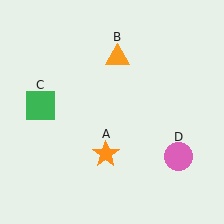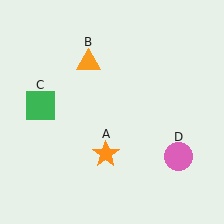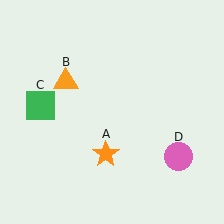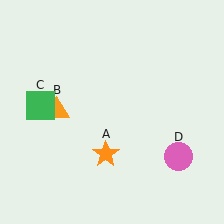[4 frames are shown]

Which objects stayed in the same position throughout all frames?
Orange star (object A) and green square (object C) and pink circle (object D) remained stationary.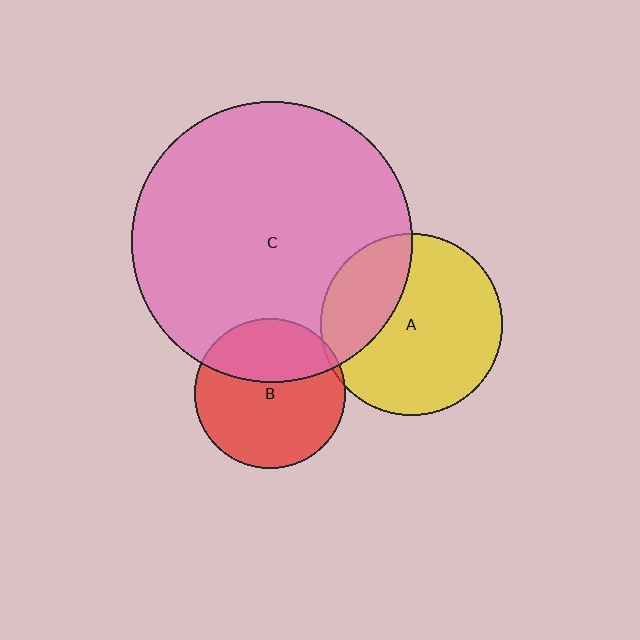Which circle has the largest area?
Circle C (pink).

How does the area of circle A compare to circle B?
Approximately 1.5 times.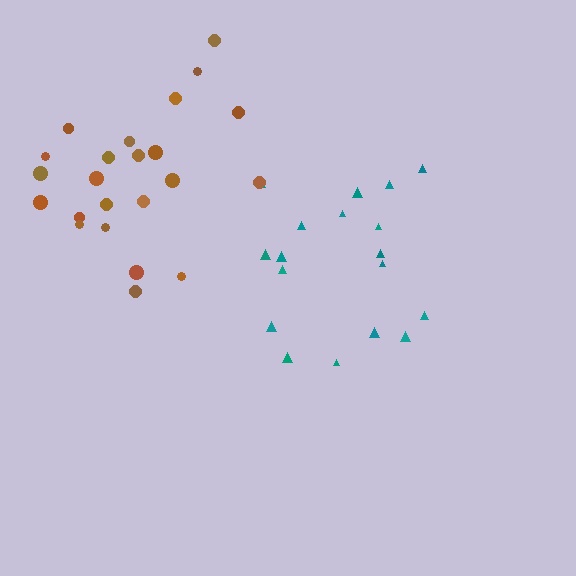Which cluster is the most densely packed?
Brown.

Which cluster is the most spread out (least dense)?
Teal.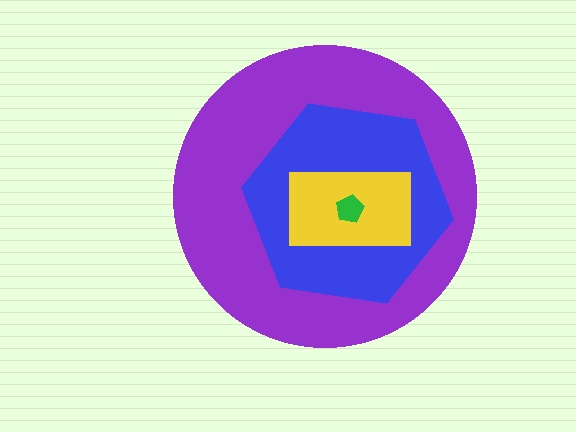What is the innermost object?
The green pentagon.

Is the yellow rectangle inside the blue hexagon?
Yes.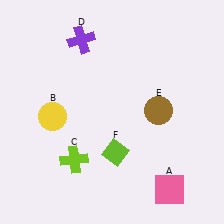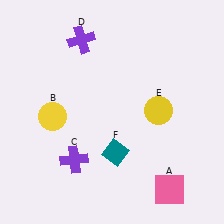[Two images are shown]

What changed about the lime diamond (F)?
In Image 1, F is lime. In Image 2, it changed to teal.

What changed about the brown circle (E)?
In Image 1, E is brown. In Image 2, it changed to yellow.